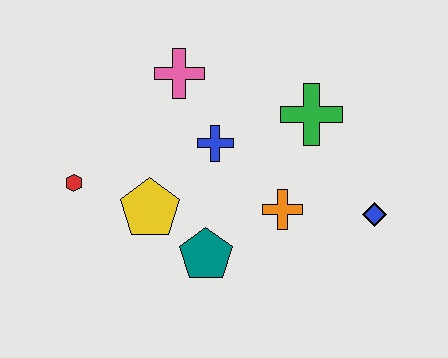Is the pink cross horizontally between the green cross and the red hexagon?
Yes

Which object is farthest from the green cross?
The red hexagon is farthest from the green cross.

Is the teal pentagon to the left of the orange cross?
Yes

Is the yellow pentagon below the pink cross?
Yes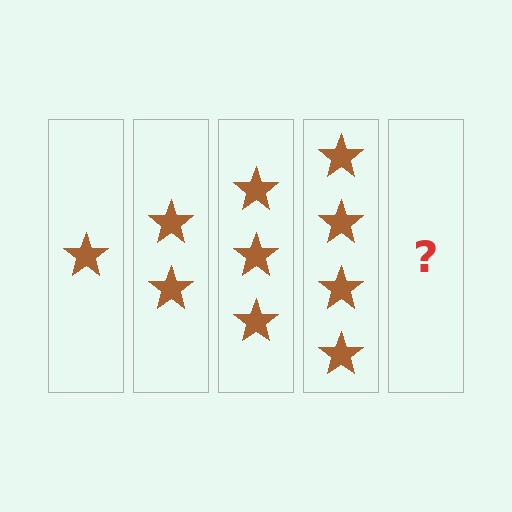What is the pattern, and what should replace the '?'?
The pattern is that each step adds one more star. The '?' should be 5 stars.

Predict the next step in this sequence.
The next step is 5 stars.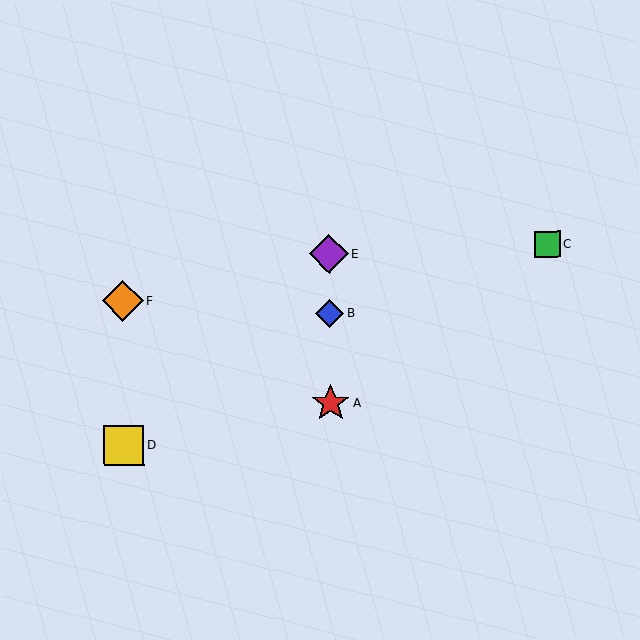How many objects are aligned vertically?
3 objects (A, B, E) are aligned vertically.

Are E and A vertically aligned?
Yes, both are at x≈329.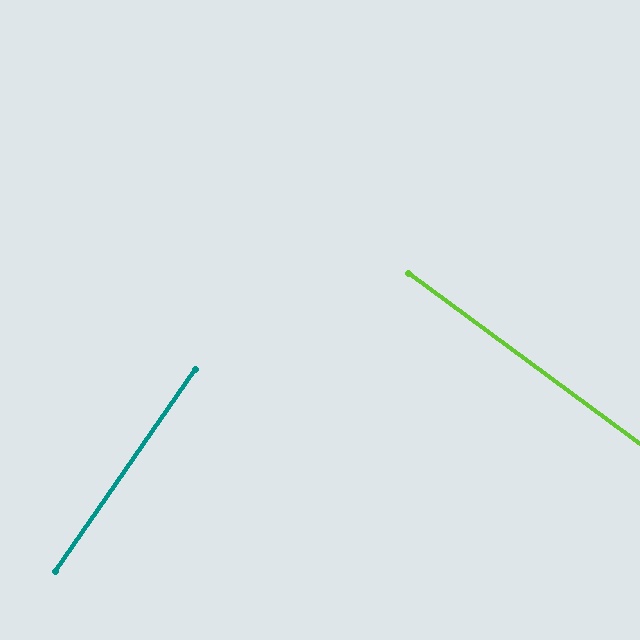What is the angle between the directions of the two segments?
Approximately 88 degrees.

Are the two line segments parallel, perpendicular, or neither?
Perpendicular — they meet at approximately 88°.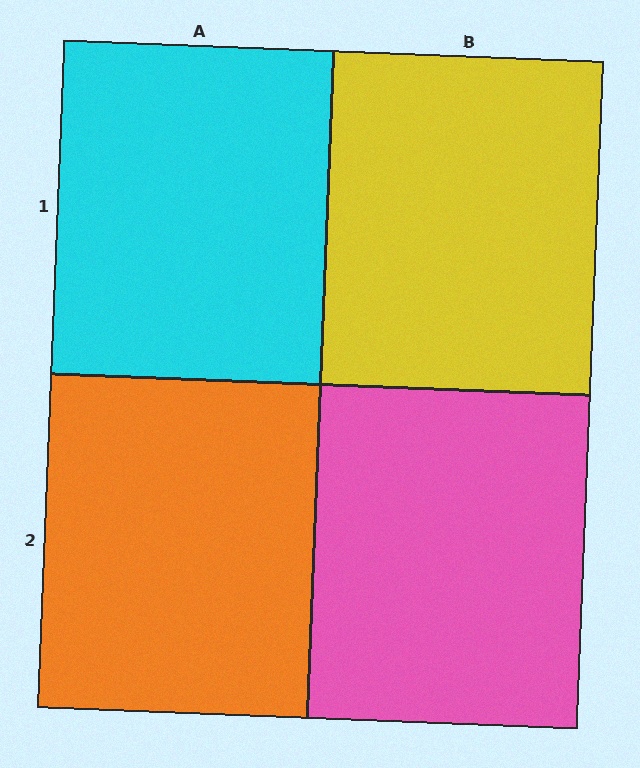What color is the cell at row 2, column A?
Orange.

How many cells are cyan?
1 cell is cyan.